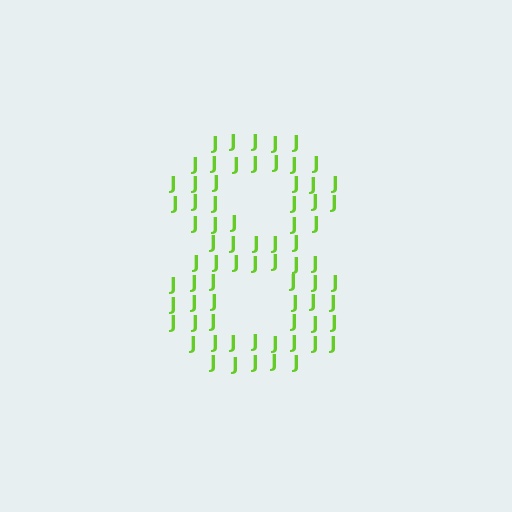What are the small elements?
The small elements are letter J's.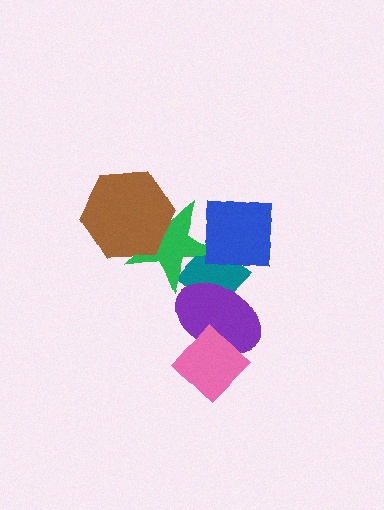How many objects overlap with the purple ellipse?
2 objects overlap with the purple ellipse.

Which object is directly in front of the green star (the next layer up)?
The blue square is directly in front of the green star.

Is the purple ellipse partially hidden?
Yes, it is partially covered by another shape.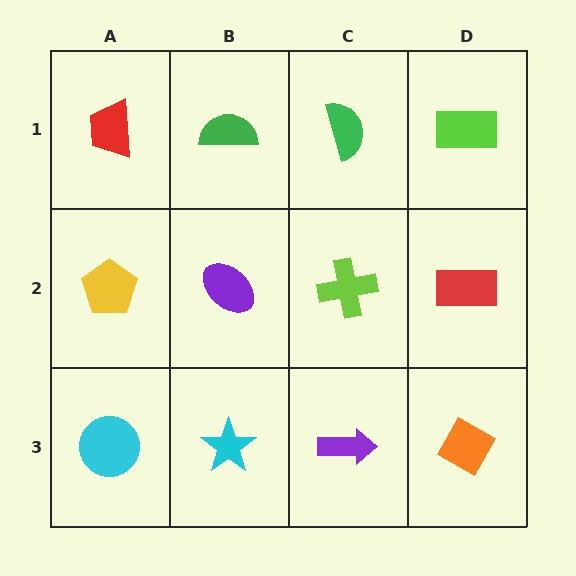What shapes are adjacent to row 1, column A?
A yellow pentagon (row 2, column A), a green semicircle (row 1, column B).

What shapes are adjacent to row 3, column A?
A yellow pentagon (row 2, column A), a cyan star (row 3, column B).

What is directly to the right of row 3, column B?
A purple arrow.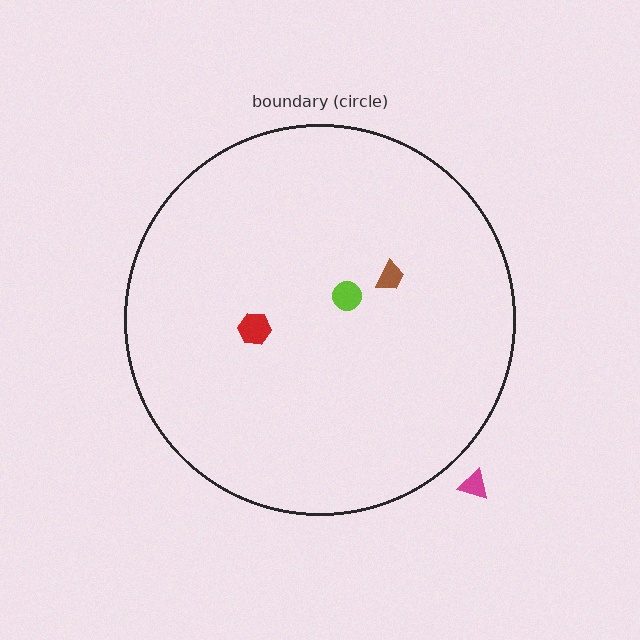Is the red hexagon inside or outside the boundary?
Inside.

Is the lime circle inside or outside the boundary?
Inside.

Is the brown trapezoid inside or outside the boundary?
Inside.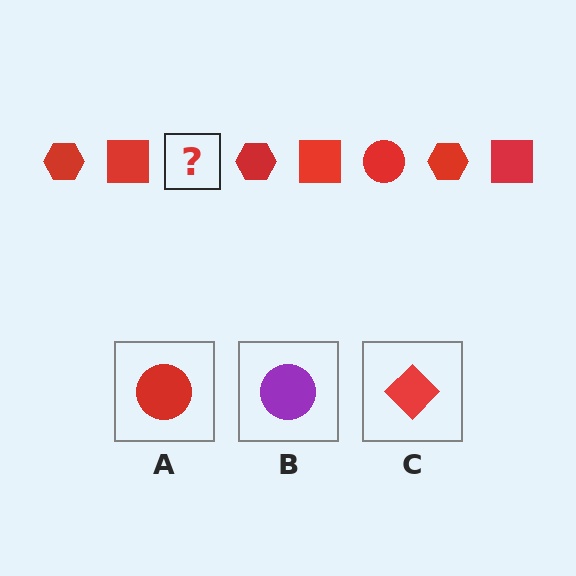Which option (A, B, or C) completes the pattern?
A.